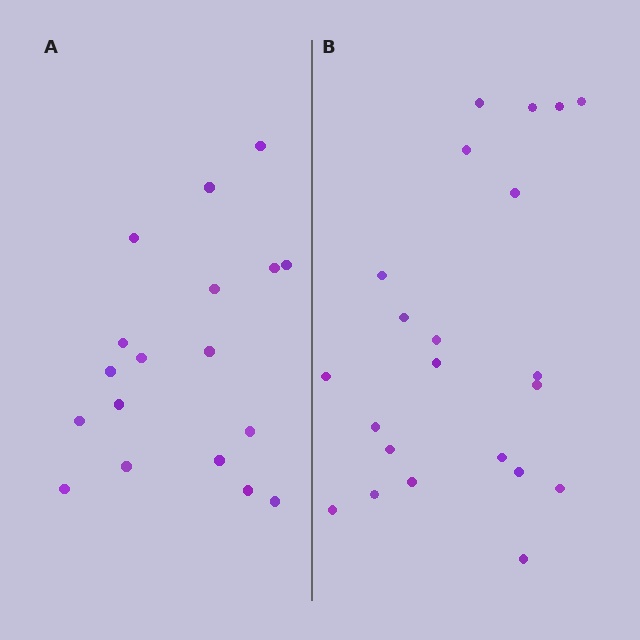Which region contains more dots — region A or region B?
Region B (the right region) has more dots.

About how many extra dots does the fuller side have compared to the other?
Region B has about 4 more dots than region A.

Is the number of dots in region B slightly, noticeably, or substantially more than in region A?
Region B has only slightly more — the two regions are fairly close. The ratio is roughly 1.2 to 1.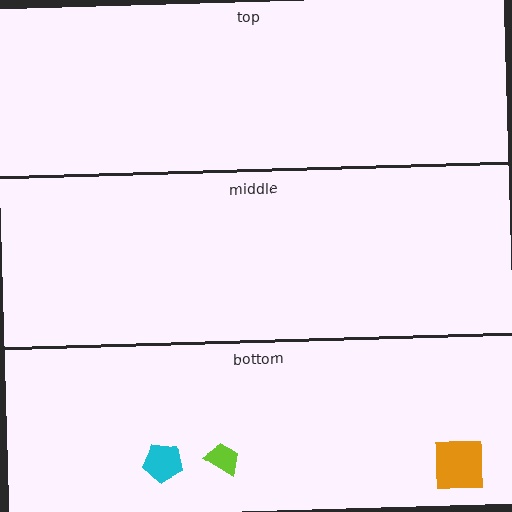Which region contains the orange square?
The bottom region.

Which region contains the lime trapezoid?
The bottom region.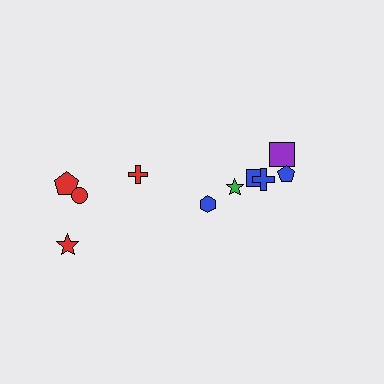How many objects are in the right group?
There are 6 objects.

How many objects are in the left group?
There are 4 objects.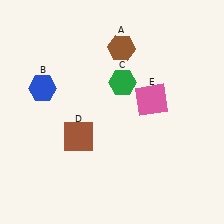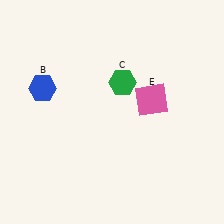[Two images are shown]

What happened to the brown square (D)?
The brown square (D) was removed in Image 2. It was in the bottom-left area of Image 1.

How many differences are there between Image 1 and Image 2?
There are 2 differences between the two images.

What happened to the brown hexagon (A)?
The brown hexagon (A) was removed in Image 2. It was in the top-right area of Image 1.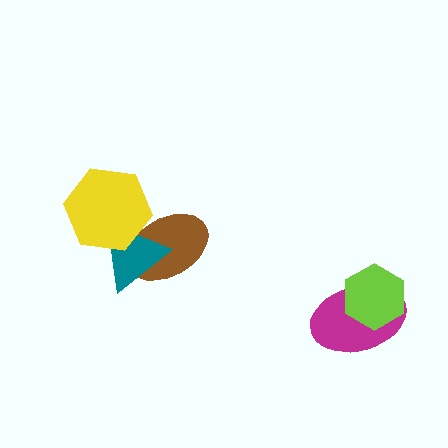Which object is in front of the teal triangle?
The yellow hexagon is in front of the teal triangle.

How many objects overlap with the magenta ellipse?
1 object overlaps with the magenta ellipse.